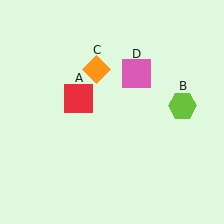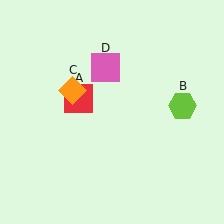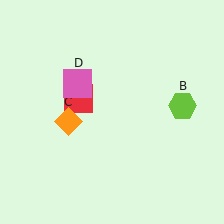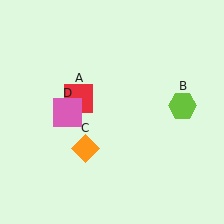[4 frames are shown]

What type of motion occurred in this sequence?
The orange diamond (object C), pink square (object D) rotated counterclockwise around the center of the scene.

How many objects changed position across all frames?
2 objects changed position: orange diamond (object C), pink square (object D).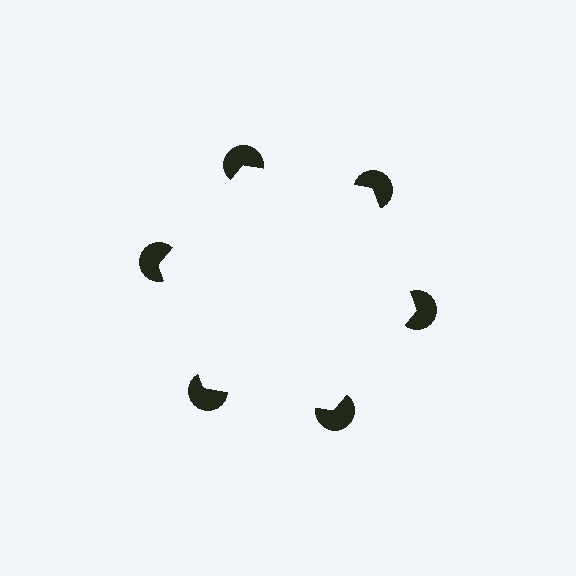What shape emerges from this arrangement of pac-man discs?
An illusory hexagon — its edges are inferred from the aligned wedge cuts in the pac-man discs, not physically drawn.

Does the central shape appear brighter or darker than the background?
It typically appears slightly brighter than the background, even though no actual brightness change is drawn.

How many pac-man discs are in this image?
There are 6 — one at each vertex of the illusory hexagon.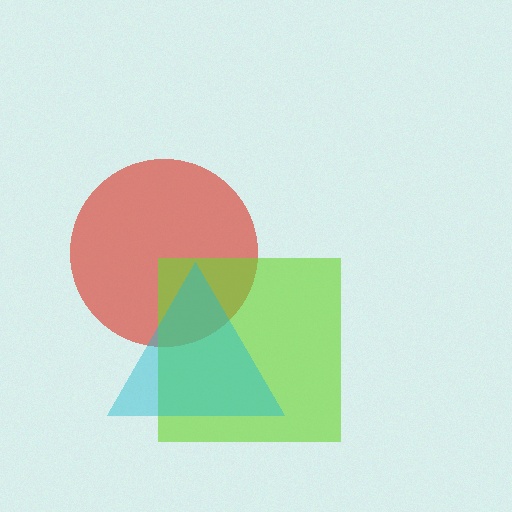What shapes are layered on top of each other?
The layered shapes are: a red circle, a lime square, a cyan triangle.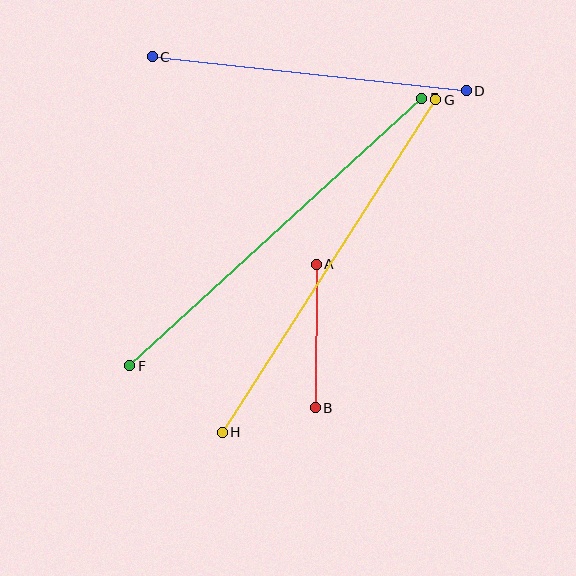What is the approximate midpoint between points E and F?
The midpoint is at approximately (276, 232) pixels.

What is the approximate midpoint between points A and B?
The midpoint is at approximately (316, 336) pixels.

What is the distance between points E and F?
The distance is approximately 396 pixels.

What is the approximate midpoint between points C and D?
The midpoint is at approximately (309, 74) pixels.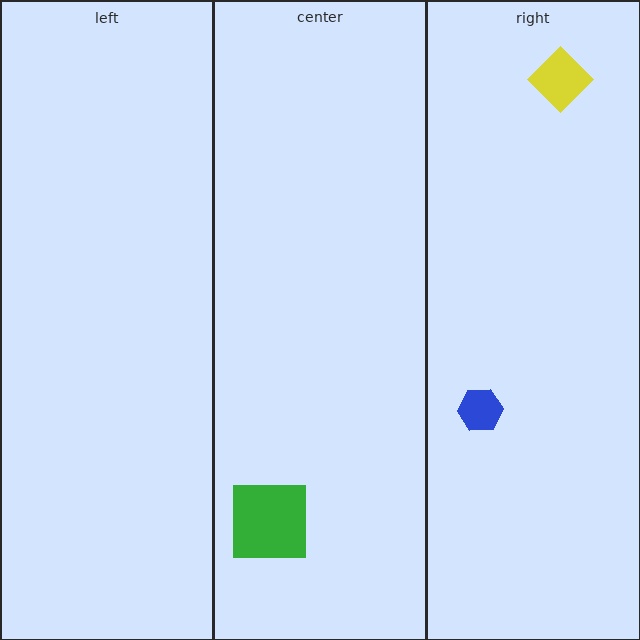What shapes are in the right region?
The blue hexagon, the yellow diamond.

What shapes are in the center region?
The green square.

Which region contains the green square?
The center region.